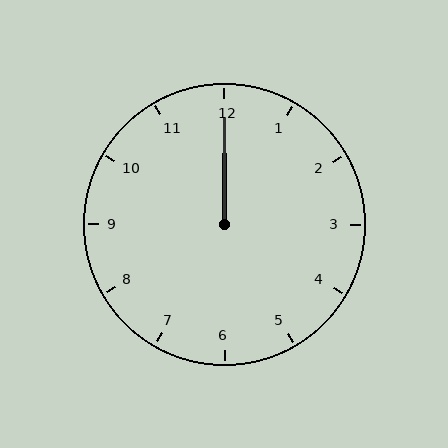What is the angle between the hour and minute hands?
Approximately 0 degrees.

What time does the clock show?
12:00.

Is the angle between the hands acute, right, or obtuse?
It is acute.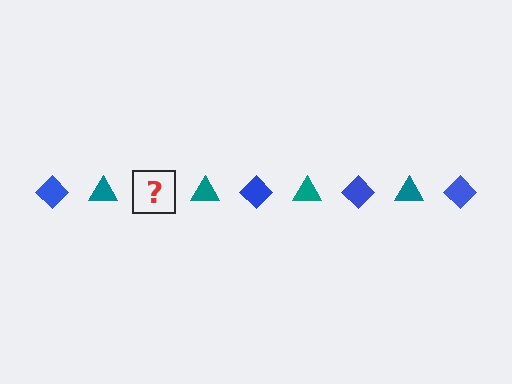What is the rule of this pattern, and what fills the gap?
The rule is that the pattern alternates between blue diamond and teal triangle. The gap should be filled with a blue diamond.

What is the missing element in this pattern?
The missing element is a blue diamond.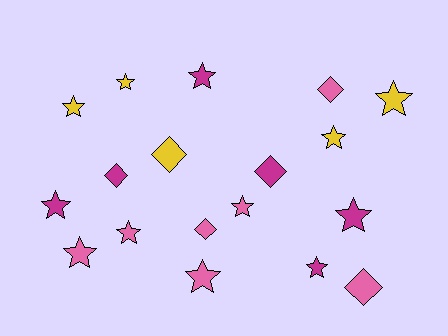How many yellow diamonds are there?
There is 1 yellow diamond.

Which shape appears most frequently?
Star, with 12 objects.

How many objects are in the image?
There are 18 objects.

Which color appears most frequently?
Pink, with 7 objects.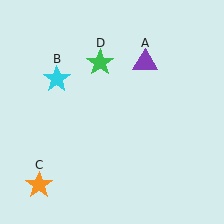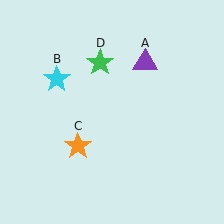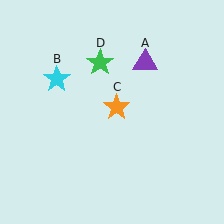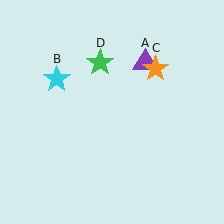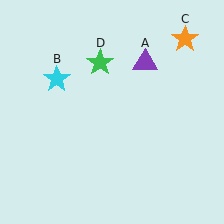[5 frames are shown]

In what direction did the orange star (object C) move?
The orange star (object C) moved up and to the right.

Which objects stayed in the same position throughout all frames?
Purple triangle (object A) and cyan star (object B) and green star (object D) remained stationary.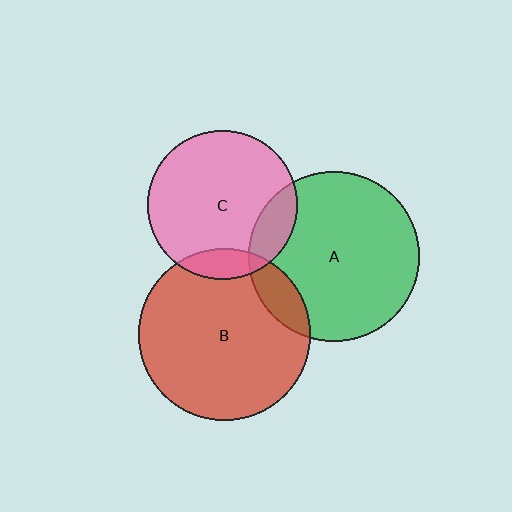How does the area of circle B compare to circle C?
Approximately 1.3 times.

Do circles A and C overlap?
Yes.